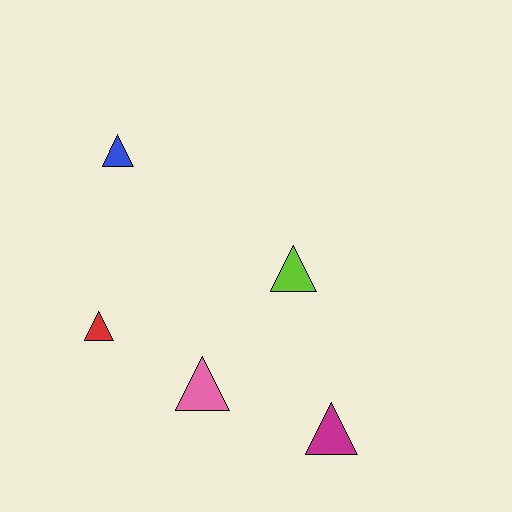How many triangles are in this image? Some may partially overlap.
There are 5 triangles.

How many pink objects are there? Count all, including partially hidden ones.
There is 1 pink object.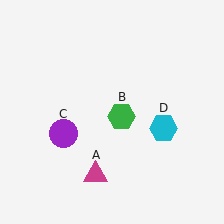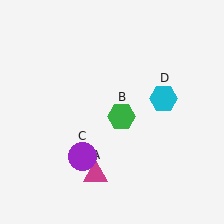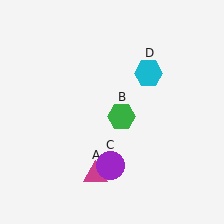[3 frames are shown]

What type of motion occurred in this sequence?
The purple circle (object C), cyan hexagon (object D) rotated counterclockwise around the center of the scene.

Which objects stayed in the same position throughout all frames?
Magenta triangle (object A) and green hexagon (object B) remained stationary.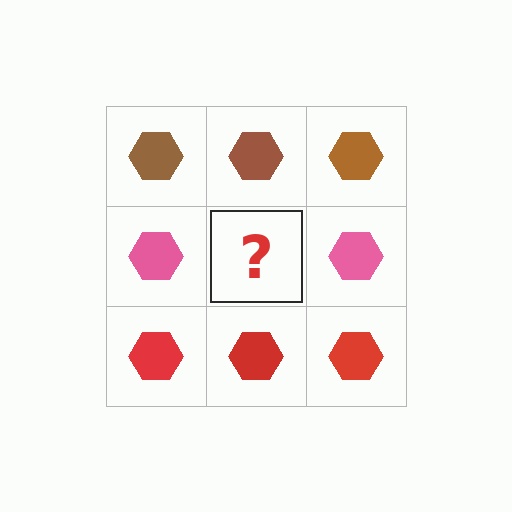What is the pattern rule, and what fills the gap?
The rule is that each row has a consistent color. The gap should be filled with a pink hexagon.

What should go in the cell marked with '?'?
The missing cell should contain a pink hexagon.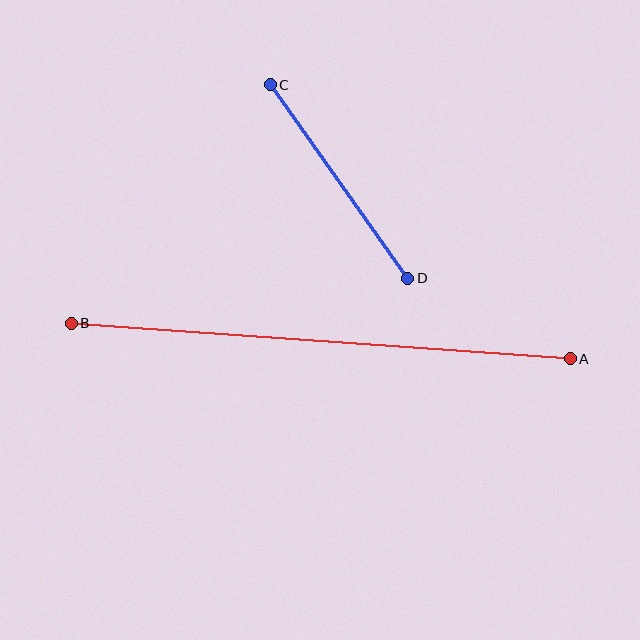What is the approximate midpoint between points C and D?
The midpoint is at approximately (339, 182) pixels.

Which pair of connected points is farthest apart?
Points A and B are farthest apart.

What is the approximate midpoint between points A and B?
The midpoint is at approximately (321, 341) pixels.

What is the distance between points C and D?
The distance is approximately 237 pixels.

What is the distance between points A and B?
The distance is approximately 500 pixels.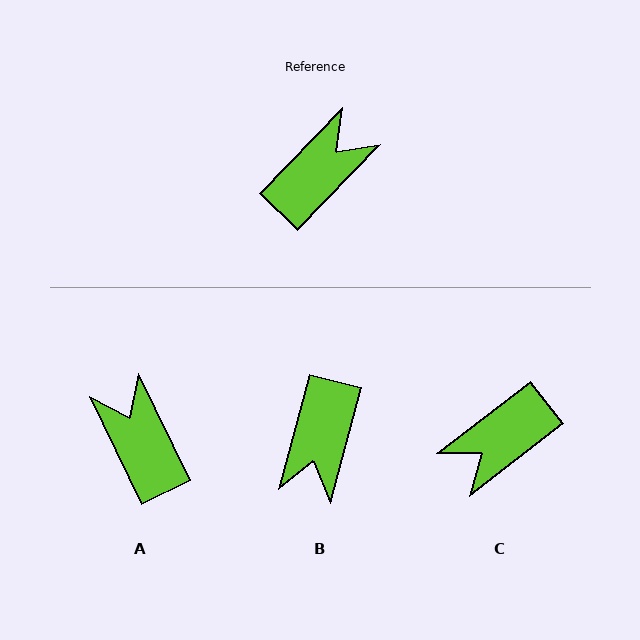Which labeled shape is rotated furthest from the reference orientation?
C, about 172 degrees away.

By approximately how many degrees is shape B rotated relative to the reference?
Approximately 151 degrees clockwise.